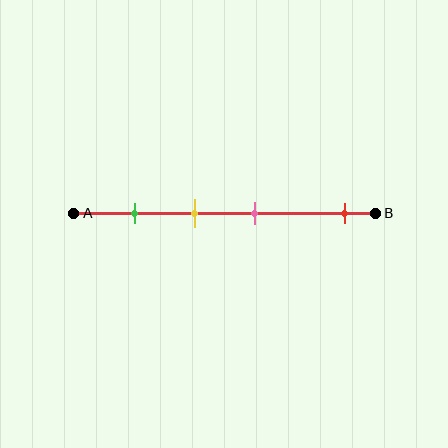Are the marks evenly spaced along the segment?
No, the marks are not evenly spaced.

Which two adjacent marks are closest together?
The yellow and pink marks are the closest adjacent pair.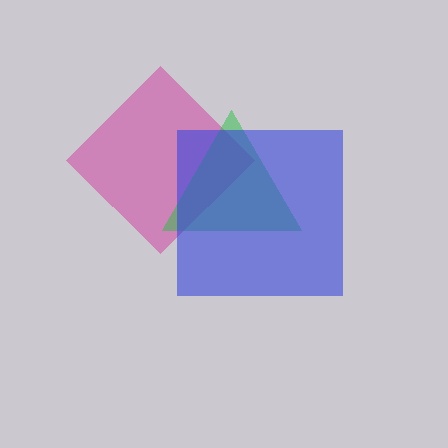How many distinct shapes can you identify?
There are 3 distinct shapes: a magenta diamond, a green triangle, a blue square.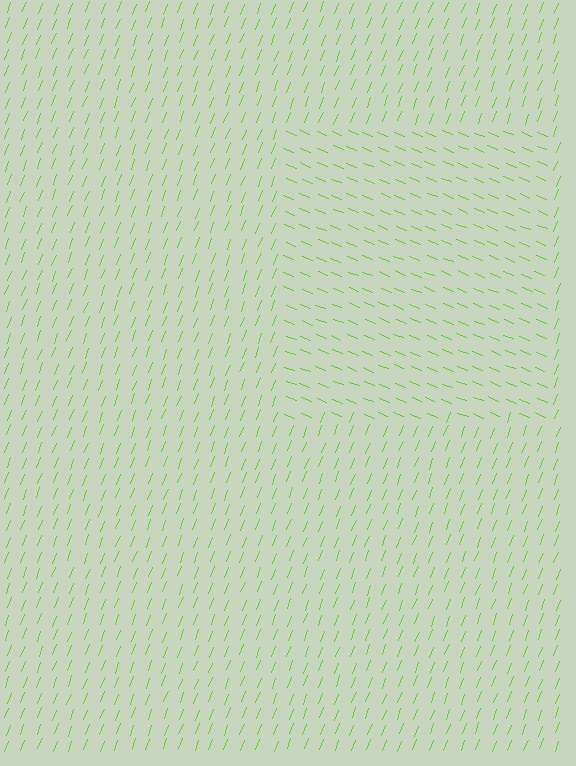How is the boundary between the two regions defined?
The boundary is defined purely by a change in line orientation (approximately 89 degrees difference). All lines are the same color and thickness.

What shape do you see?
I see a rectangle.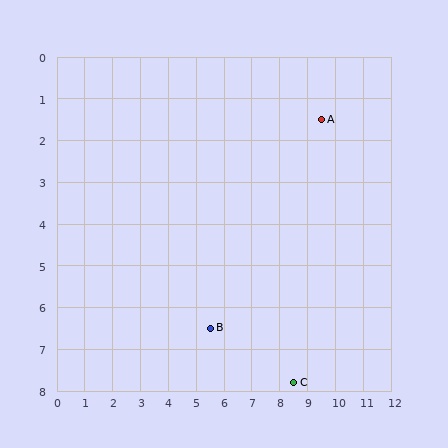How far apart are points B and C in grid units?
Points B and C are about 3.3 grid units apart.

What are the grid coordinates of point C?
Point C is at approximately (8.5, 7.8).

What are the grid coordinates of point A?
Point A is at approximately (9.5, 1.5).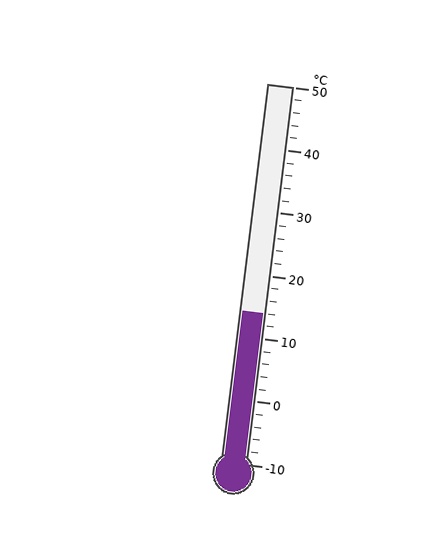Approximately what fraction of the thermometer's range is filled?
The thermometer is filled to approximately 40% of its range.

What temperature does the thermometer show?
The thermometer shows approximately 14°C.